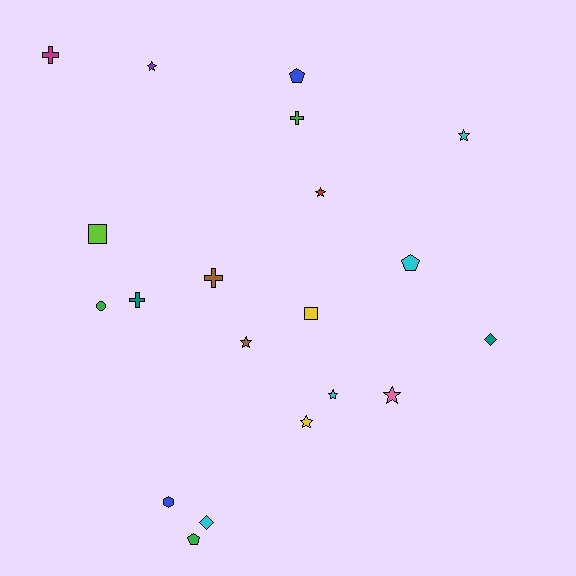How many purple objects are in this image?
There is 1 purple object.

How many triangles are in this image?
There are no triangles.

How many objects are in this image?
There are 20 objects.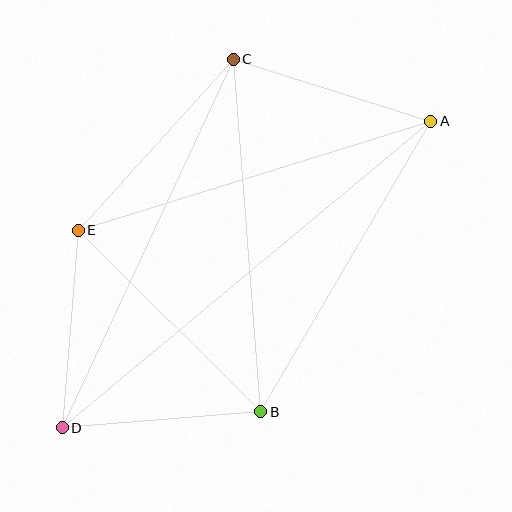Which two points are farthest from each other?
Points A and D are farthest from each other.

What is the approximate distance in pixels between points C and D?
The distance between C and D is approximately 406 pixels.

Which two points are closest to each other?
Points D and E are closest to each other.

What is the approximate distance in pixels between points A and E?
The distance between A and E is approximately 369 pixels.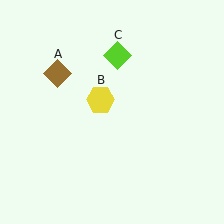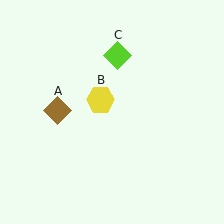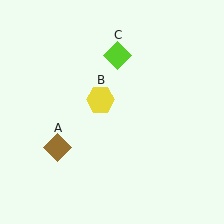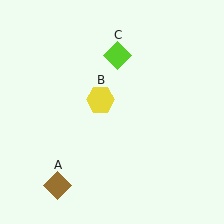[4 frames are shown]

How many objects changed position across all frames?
1 object changed position: brown diamond (object A).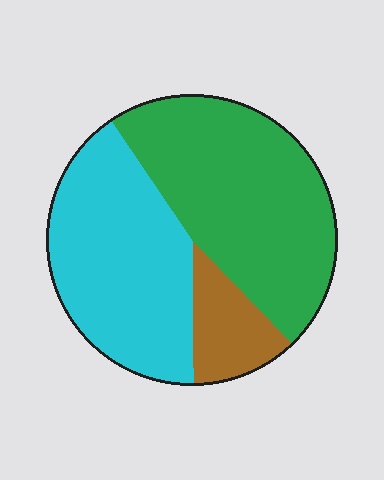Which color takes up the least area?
Brown, at roughly 10%.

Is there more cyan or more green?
Green.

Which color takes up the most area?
Green, at roughly 45%.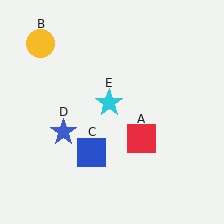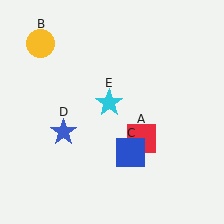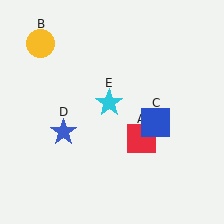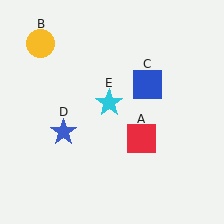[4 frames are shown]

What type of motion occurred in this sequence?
The blue square (object C) rotated counterclockwise around the center of the scene.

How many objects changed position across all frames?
1 object changed position: blue square (object C).